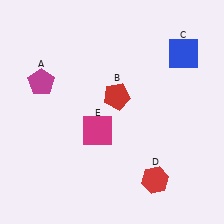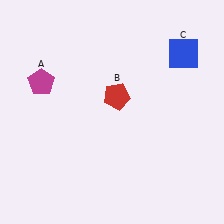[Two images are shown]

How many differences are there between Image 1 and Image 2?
There are 2 differences between the two images.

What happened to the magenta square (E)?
The magenta square (E) was removed in Image 2. It was in the bottom-left area of Image 1.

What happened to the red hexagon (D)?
The red hexagon (D) was removed in Image 2. It was in the bottom-right area of Image 1.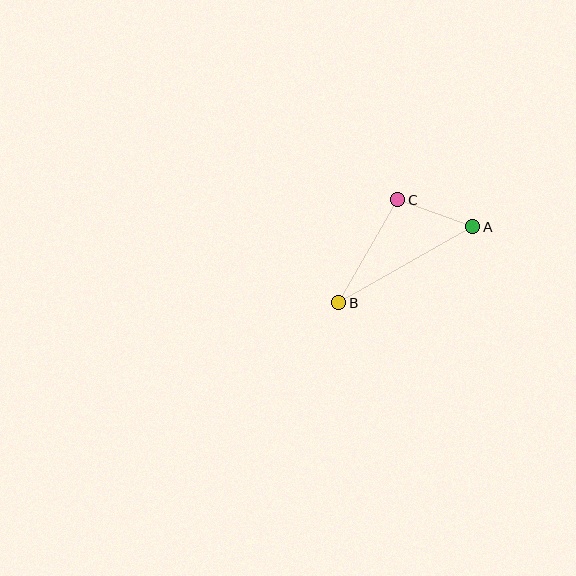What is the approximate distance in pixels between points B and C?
The distance between B and C is approximately 119 pixels.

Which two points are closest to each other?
Points A and C are closest to each other.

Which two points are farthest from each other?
Points A and B are farthest from each other.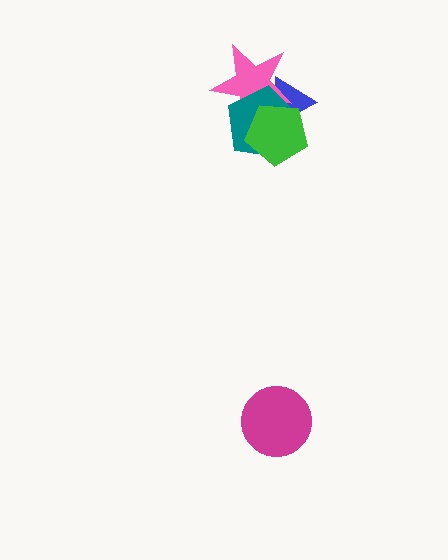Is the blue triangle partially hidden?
Yes, it is partially covered by another shape.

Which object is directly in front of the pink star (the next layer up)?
The teal pentagon is directly in front of the pink star.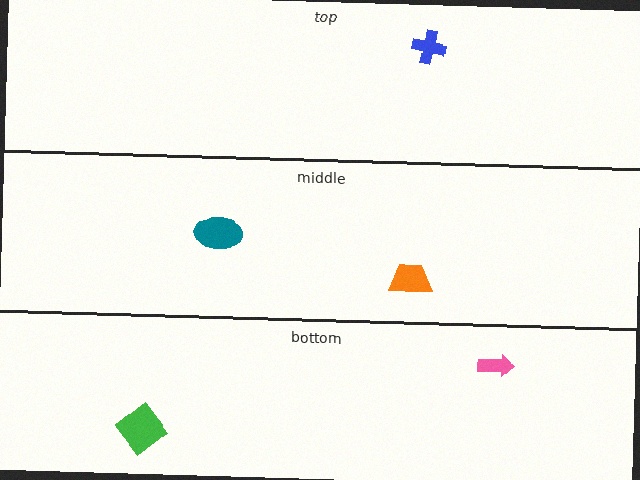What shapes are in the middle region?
The teal ellipse, the orange trapezoid.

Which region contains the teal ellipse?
The middle region.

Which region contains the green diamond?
The bottom region.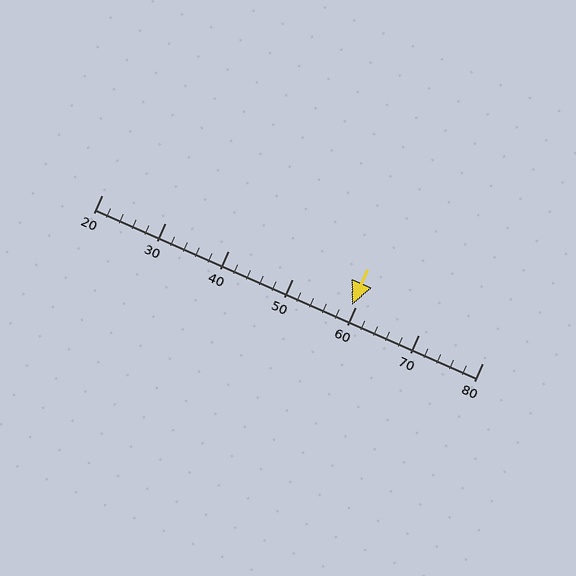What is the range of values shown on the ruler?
The ruler shows values from 20 to 80.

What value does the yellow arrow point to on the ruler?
The yellow arrow points to approximately 59.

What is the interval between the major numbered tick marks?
The major tick marks are spaced 10 units apart.